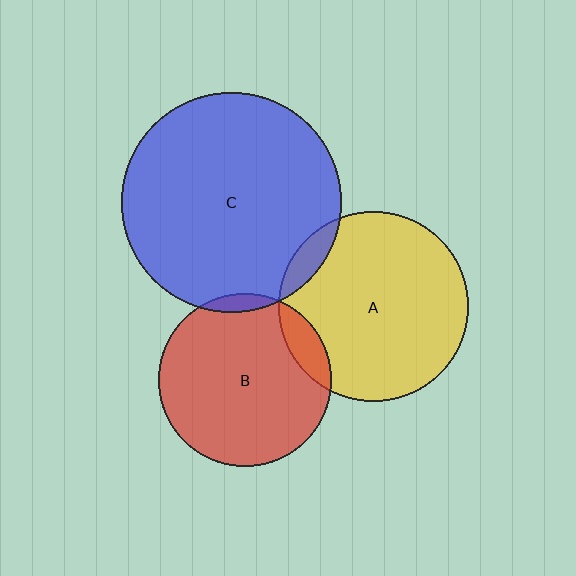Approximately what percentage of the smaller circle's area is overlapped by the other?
Approximately 5%.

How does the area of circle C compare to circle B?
Approximately 1.6 times.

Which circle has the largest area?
Circle C (blue).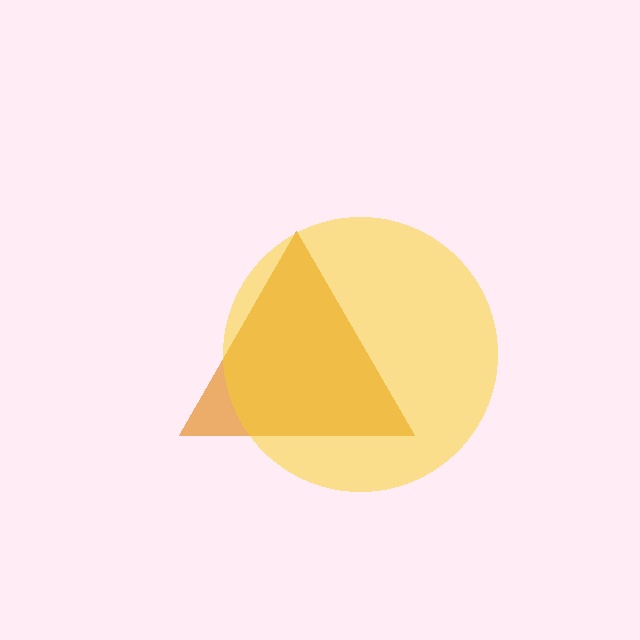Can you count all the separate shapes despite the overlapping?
Yes, there are 2 separate shapes.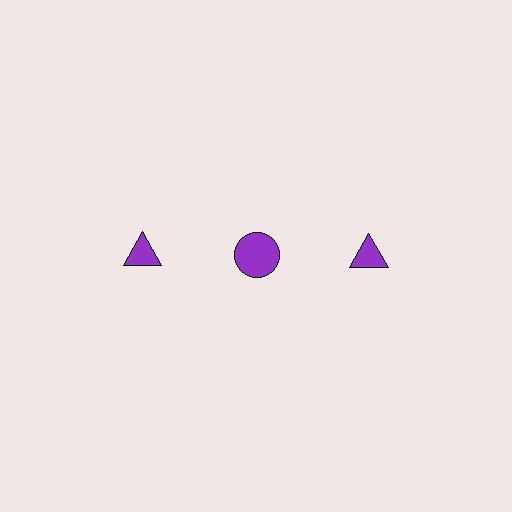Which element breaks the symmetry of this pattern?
The purple circle in the top row, second from left column breaks the symmetry. All other shapes are purple triangles.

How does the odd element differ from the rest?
It has a different shape: circle instead of triangle.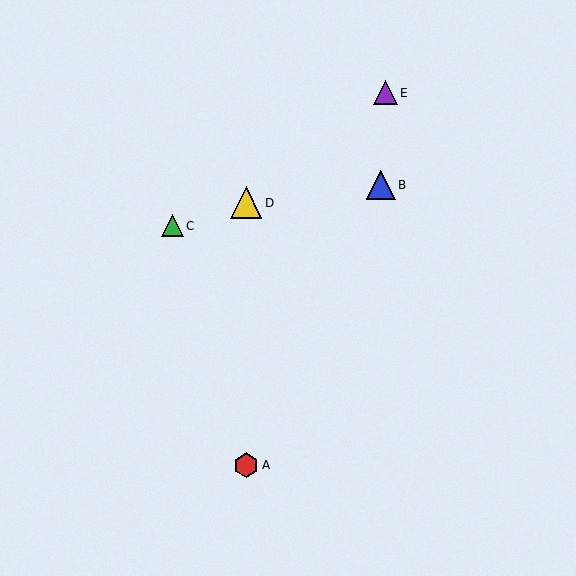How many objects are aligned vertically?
2 objects (A, D) are aligned vertically.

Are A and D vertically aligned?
Yes, both are at x≈246.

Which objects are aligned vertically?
Objects A, D are aligned vertically.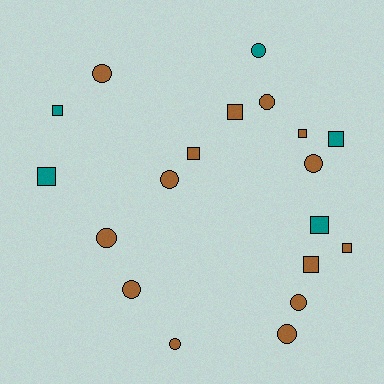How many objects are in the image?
There are 19 objects.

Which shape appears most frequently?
Circle, with 10 objects.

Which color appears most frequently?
Brown, with 14 objects.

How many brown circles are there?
There are 9 brown circles.